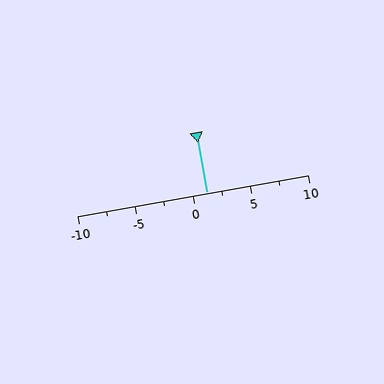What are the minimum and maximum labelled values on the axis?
The axis runs from -10 to 10.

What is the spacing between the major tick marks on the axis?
The major ticks are spaced 5 apart.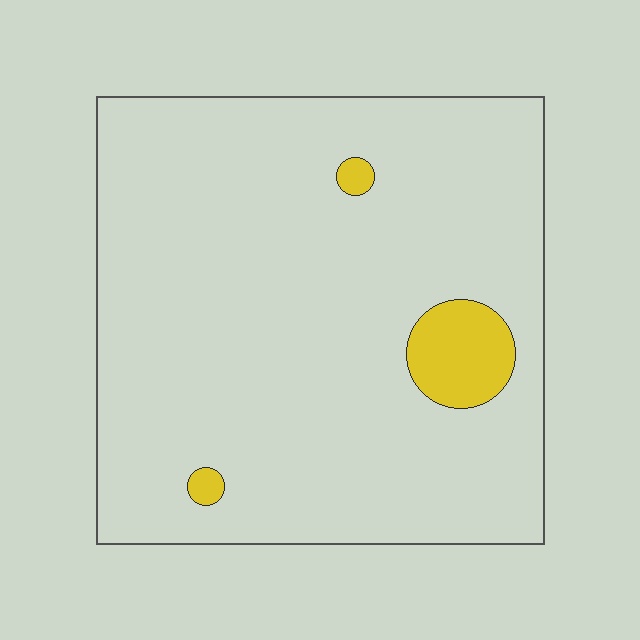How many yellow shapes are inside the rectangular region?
3.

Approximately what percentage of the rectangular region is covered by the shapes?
Approximately 5%.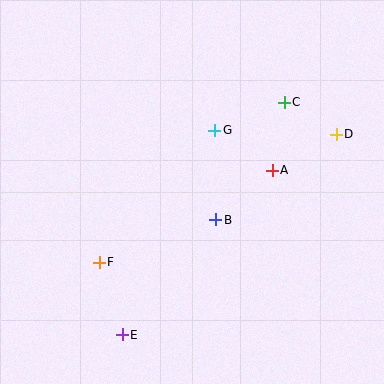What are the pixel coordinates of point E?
Point E is at (122, 335).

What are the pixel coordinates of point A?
Point A is at (272, 170).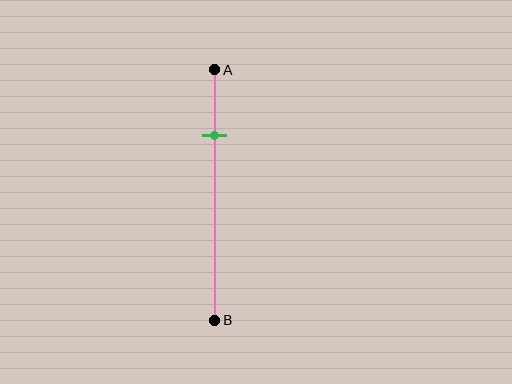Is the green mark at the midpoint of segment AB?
No, the mark is at about 25% from A, not at the 50% midpoint.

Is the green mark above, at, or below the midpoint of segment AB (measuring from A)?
The green mark is above the midpoint of segment AB.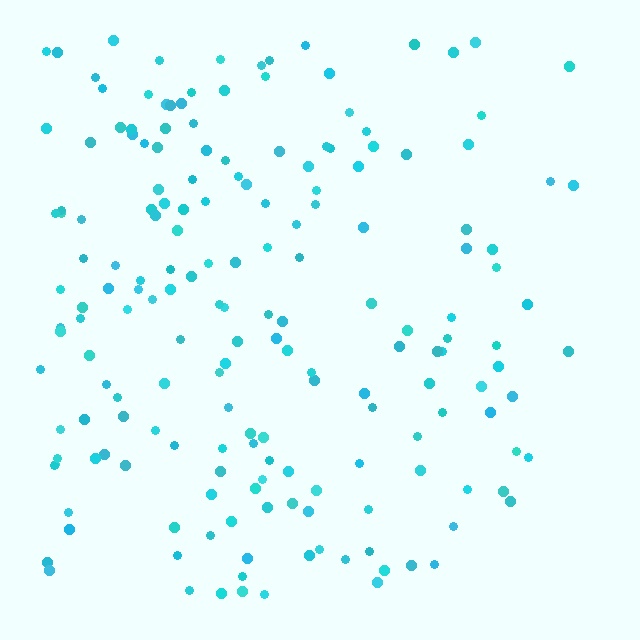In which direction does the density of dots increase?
From right to left, with the left side densest.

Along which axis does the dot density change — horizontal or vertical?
Horizontal.